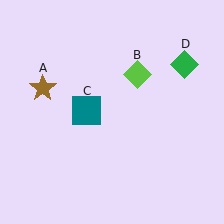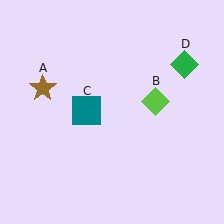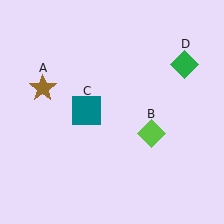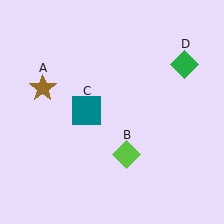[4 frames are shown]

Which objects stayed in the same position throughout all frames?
Brown star (object A) and teal square (object C) and green diamond (object D) remained stationary.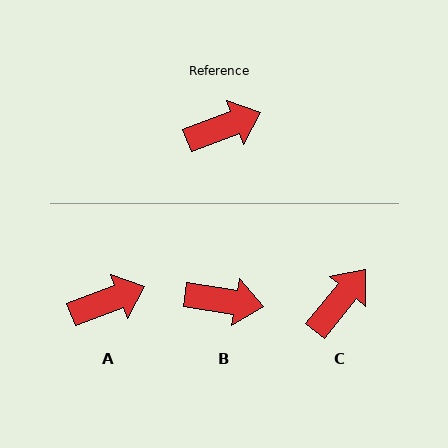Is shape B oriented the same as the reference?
No, it is off by about 30 degrees.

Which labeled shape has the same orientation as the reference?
A.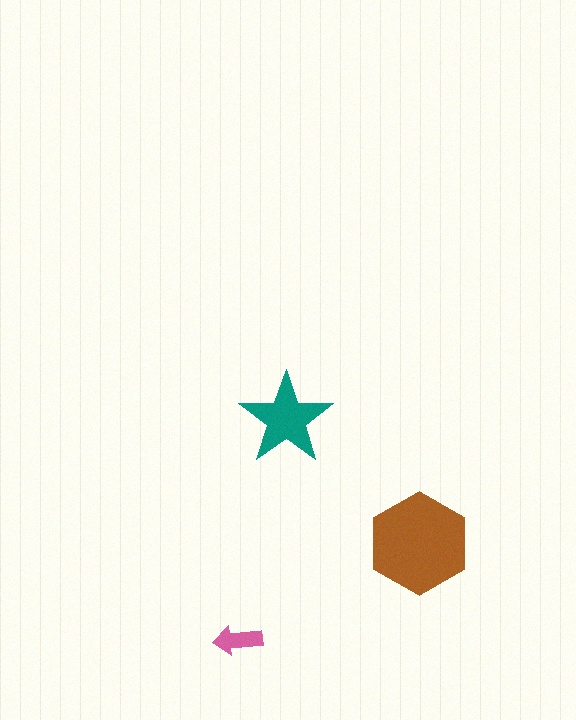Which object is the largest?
The brown hexagon.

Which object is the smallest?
The pink arrow.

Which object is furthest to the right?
The brown hexagon is rightmost.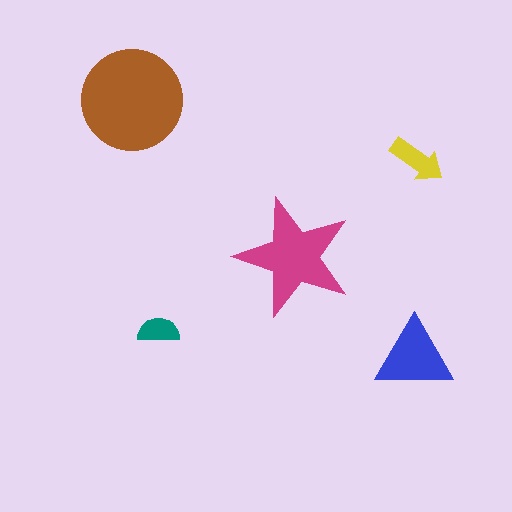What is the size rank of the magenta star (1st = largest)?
2nd.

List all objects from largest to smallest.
The brown circle, the magenta star, the blue triangle, the yellow arrow, the teal semicircle.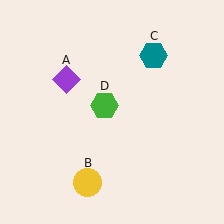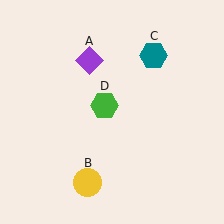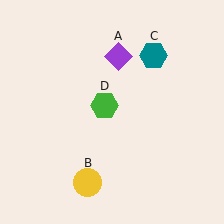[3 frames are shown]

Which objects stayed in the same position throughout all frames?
Yellow circle (object B) and teal hexagon (object C) and green hexagon (object D) remained stationary.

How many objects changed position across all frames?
1 object changed position: purple diamond (object A).